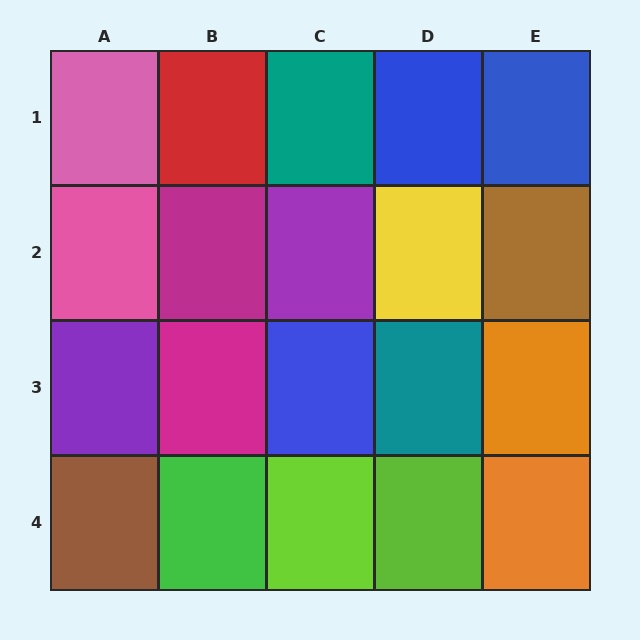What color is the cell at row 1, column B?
Red.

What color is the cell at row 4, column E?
Orange.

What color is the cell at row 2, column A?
Pink.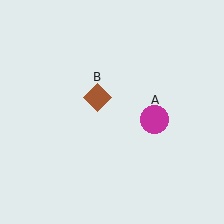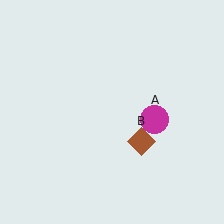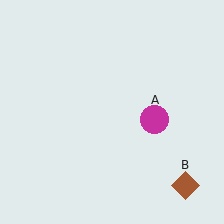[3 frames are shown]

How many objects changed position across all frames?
1 object changed position: brown diamond (object B).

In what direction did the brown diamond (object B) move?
The brown diamond (object B) moved down and to the right.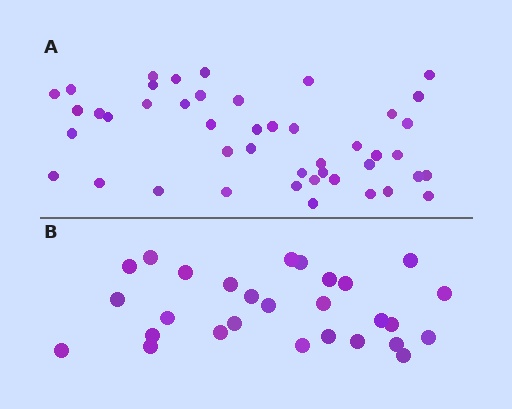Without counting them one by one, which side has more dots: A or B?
Region A (the top region) has more dots.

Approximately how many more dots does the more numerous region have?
Region A has approximately 15 more dots than region B.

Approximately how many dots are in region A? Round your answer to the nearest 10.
About 40 dots. (The exact count is 45, which rounds to 40.)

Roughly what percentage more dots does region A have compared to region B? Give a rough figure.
About 60% more.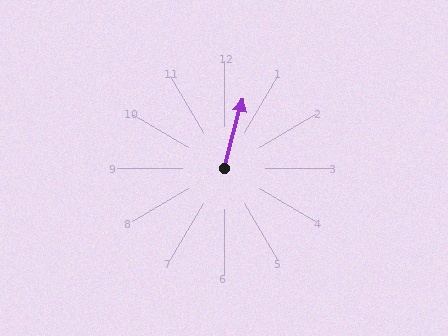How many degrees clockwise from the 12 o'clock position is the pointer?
Approximately 15 degrees.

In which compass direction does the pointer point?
North.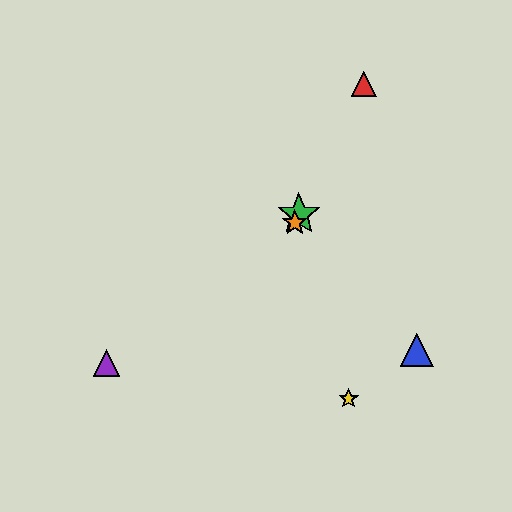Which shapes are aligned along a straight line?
The red triangle, the green star, the orange star are aligned along a straight line.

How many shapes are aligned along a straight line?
3 shapes (the red triangle, the green star, the orange star) are aligned along a straight line.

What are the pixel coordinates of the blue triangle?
The blue triangle is at (417, 350).